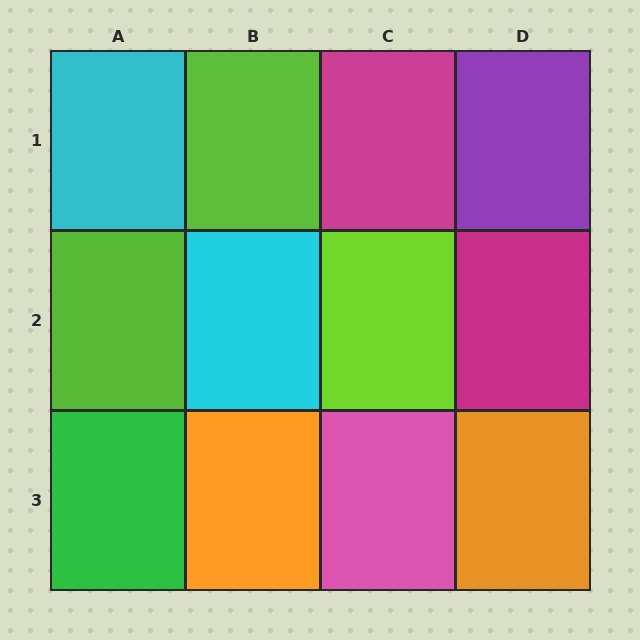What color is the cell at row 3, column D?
Orange.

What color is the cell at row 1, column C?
Magenta.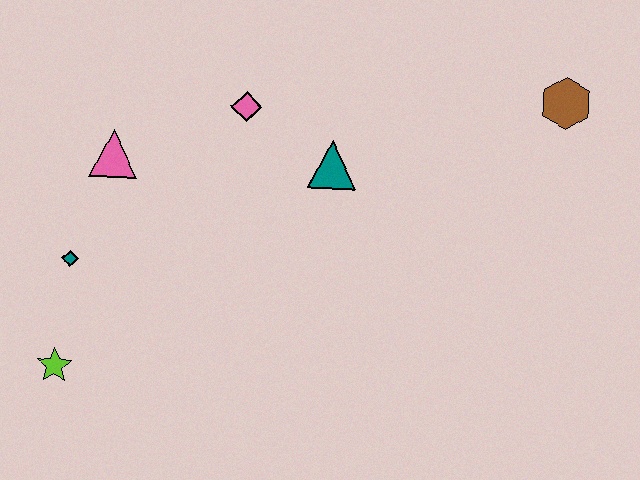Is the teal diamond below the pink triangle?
Yes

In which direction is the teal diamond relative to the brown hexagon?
The teal diamond is to the left of the brown hexagon.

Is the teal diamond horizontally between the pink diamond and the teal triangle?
No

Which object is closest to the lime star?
The teal diamond is closest to the lime star.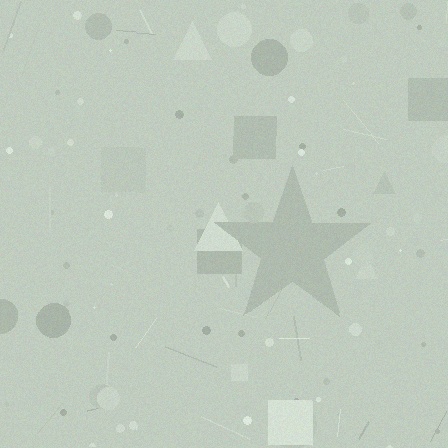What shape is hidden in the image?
A star is hidden in the image.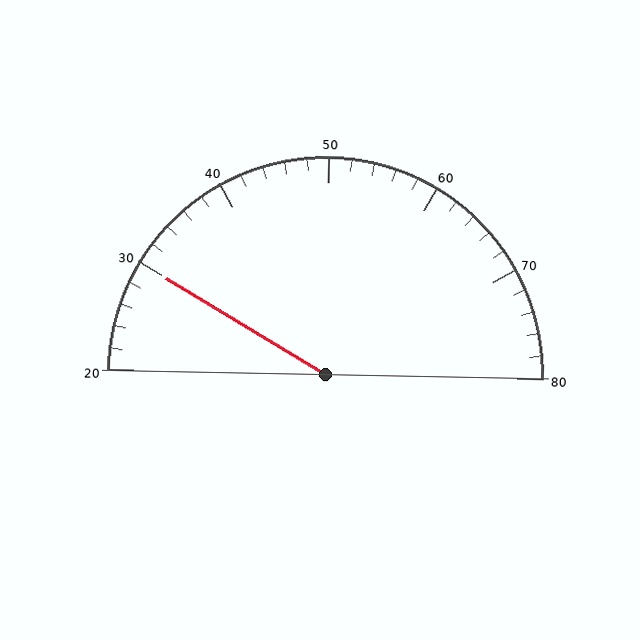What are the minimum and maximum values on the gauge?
The gauge ranges from 20 to 80.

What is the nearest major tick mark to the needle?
The nearest major tick mark is 30.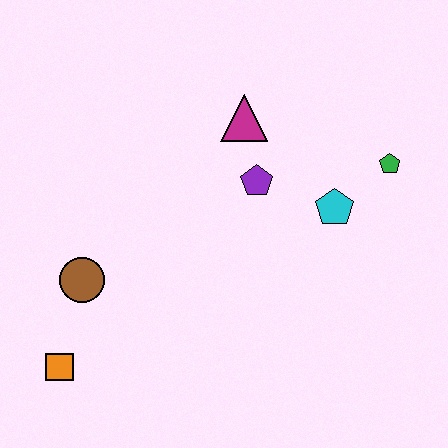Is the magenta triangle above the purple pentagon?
Yes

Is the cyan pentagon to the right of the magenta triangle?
Yes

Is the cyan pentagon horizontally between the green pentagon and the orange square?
Yes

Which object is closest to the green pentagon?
The cyan pentagon is closest to the green pentagon.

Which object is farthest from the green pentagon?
The orange square is farthest from the green pentagon.